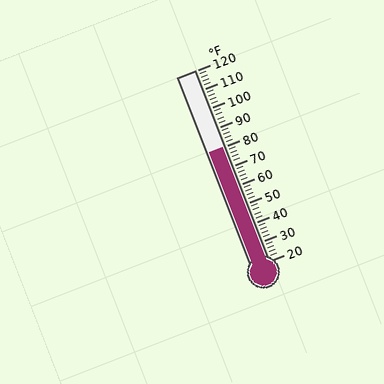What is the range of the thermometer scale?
The thermometer scale ranges from 20°F to 120°F.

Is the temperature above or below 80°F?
The temperature is at 80°F.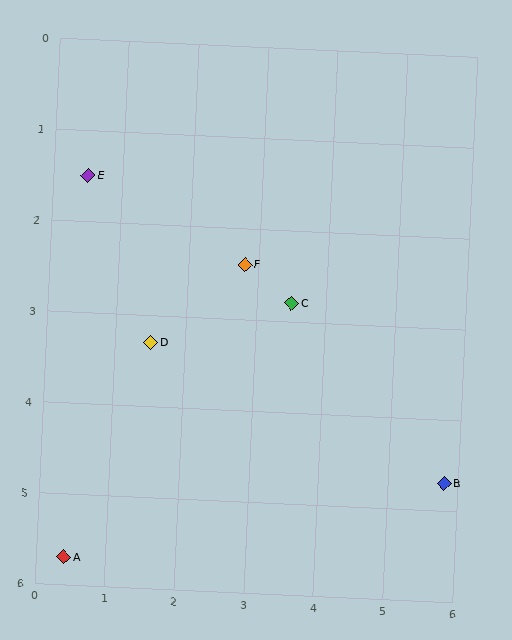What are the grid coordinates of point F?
Point F is at approximately (2.8, 2.4).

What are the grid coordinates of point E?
Point E is at approximately (0.5, 1.5).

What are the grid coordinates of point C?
Point C is at approximately (3.5, 2.8).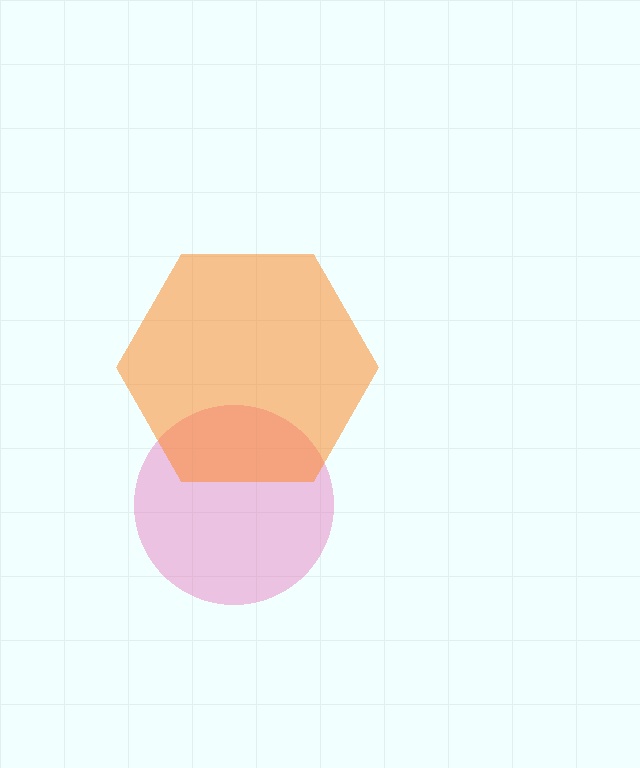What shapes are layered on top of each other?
The layered shapes are: a pink circle, an orange hexagon.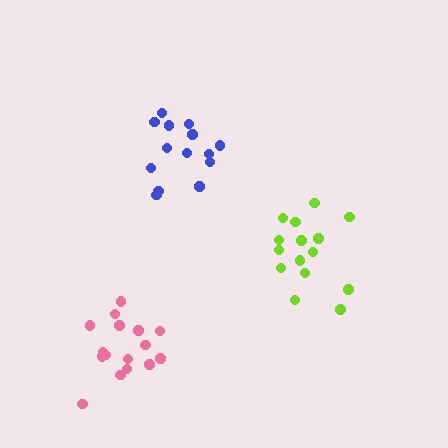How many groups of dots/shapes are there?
There are 3 groups.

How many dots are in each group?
Group 1: 14 dots, Group 2: 15 dots, Group 3: 16 dots (45 total).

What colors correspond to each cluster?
The clusters are colored: blue, lime, pink.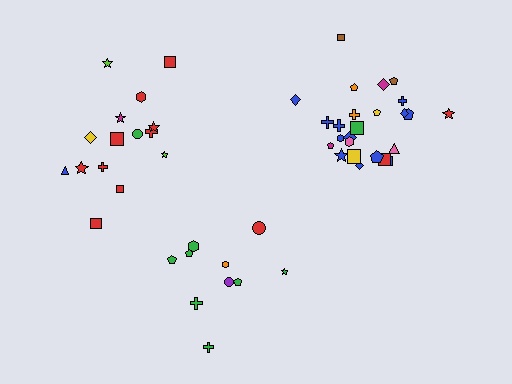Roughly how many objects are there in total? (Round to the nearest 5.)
Roughly 50 objects in total.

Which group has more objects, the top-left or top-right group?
The top-right group.